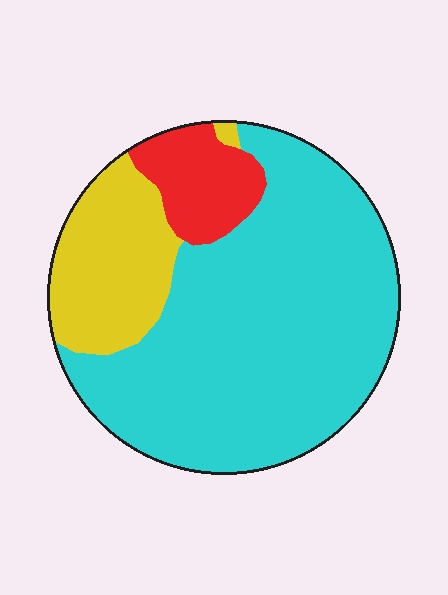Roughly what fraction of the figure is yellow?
Yellow takes up about one fifth (1/5) of the figure.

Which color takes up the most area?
Cyan, at roughly 70%.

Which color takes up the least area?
Red, at roughly 10%.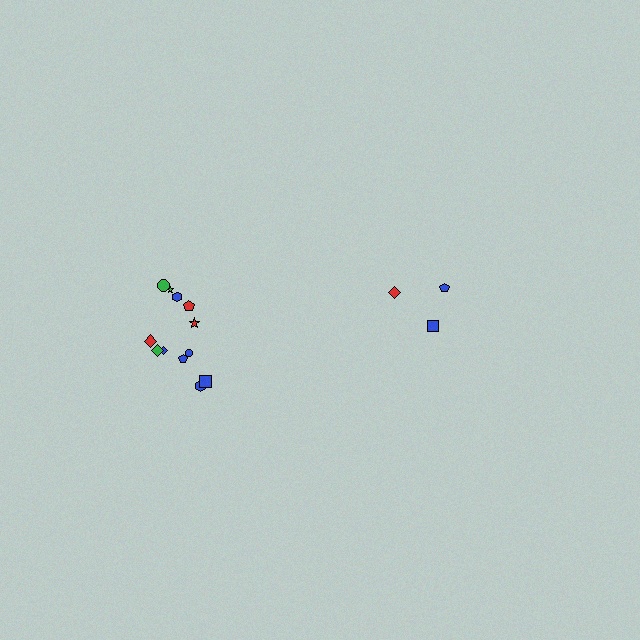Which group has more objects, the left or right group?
The left group.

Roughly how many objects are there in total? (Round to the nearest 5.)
Roughly 15 objects in total.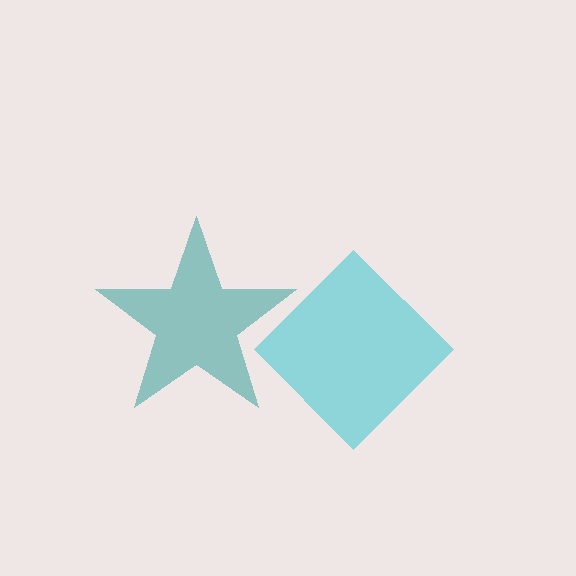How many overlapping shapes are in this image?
There are 2 overlapping shapes in the image.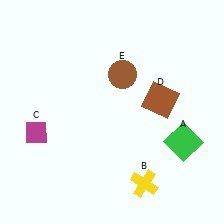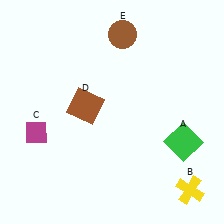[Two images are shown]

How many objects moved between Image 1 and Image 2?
3 objects moved between the two images.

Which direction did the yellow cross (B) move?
The yellow cross (B) moved right.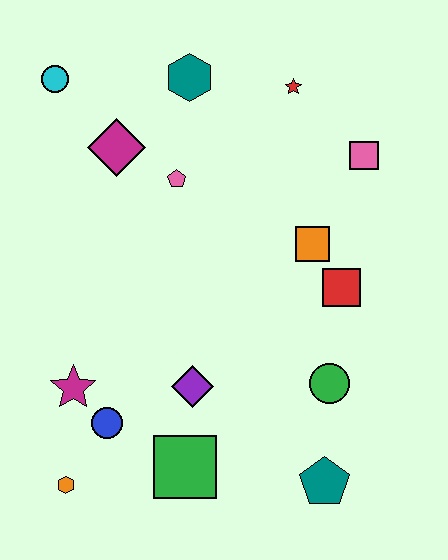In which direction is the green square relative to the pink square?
The green square is below the pink square.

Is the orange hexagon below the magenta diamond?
Yes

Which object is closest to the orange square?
The red square is closest to the orange square.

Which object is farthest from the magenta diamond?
The teal pentagon is farthest from the magenta diamond.